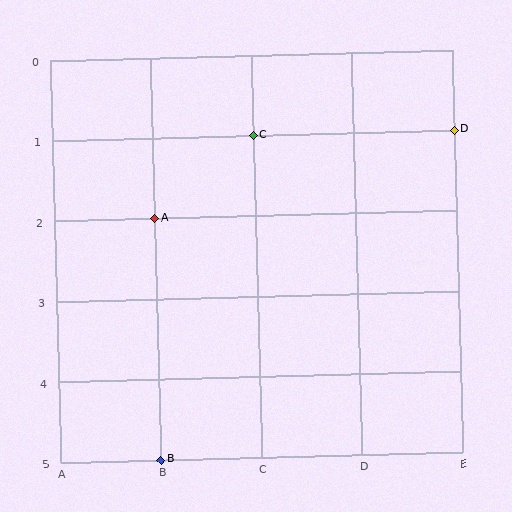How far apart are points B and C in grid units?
Points B and C are 1 column and 4 rows apart (about 4.1 grid units diagonally).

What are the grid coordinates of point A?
Point A is at grid coordinates (B, 2).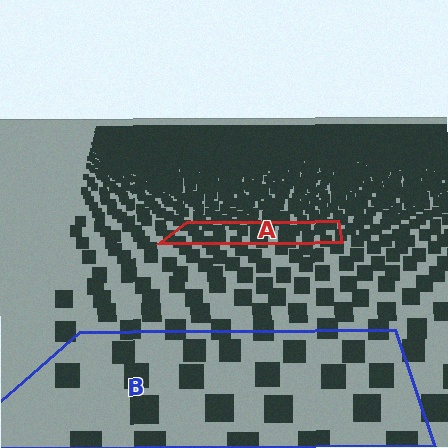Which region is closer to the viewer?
Region B is closer. The texture elements there are larger and more spread out.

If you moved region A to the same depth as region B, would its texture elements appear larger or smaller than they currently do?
They would appear larger. At a closer depth, the same texture elements are projected at a bigger on-screen size.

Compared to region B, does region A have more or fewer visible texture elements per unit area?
Region A has more texture elements per unit area — they are packed more densely because it is farther away.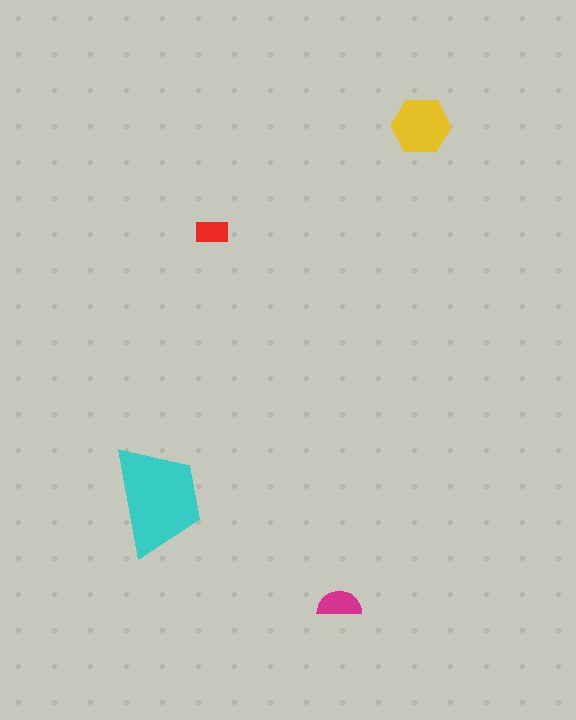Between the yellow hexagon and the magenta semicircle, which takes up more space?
The yellow hexagon.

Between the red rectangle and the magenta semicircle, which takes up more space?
The magenta semicircle.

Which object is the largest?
The cyan trapezoid.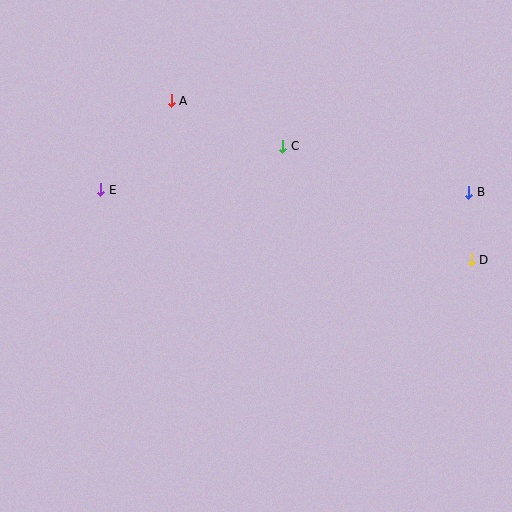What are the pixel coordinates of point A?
Point A is at (171, 101).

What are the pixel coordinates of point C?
Point C is at (283, 146).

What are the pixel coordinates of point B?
Point B is at (469, 192).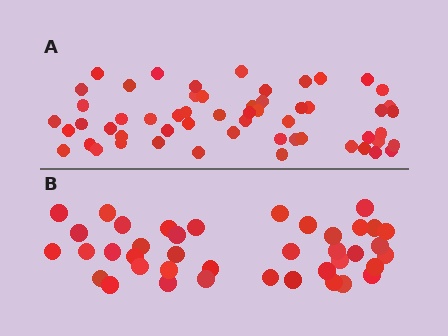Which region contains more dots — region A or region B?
Region A (the top region) has more dots.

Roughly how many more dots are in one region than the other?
Region A has approximately 15 more dots than region B.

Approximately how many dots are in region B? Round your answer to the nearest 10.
About 40 dots.